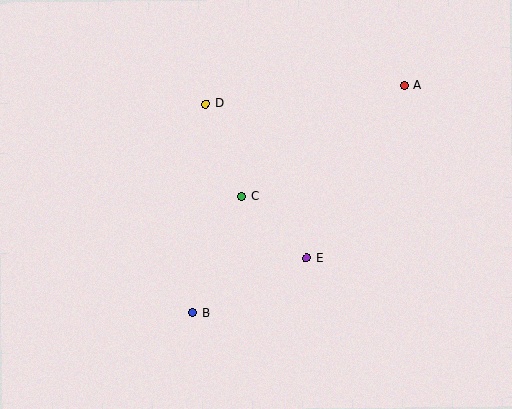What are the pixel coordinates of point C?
Point C is at (241, 196).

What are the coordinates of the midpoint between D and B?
The midpoint between D and B is at (199, 208).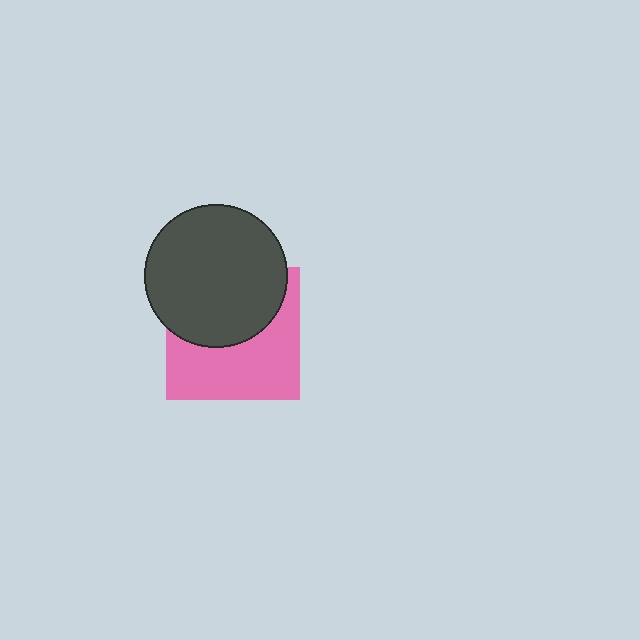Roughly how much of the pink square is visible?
About half of it is visible (roughly 52%).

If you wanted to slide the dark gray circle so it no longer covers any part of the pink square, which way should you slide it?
Slide it up — that is the most direct way to separate the two shapes.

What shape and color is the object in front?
The object in front is a dark gray circle.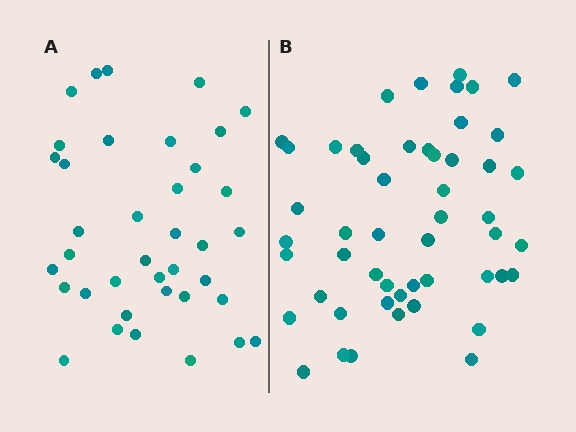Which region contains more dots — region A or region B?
Region B (the right region) has more dots.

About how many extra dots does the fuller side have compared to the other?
Region B has approximately 15 more dots than region A.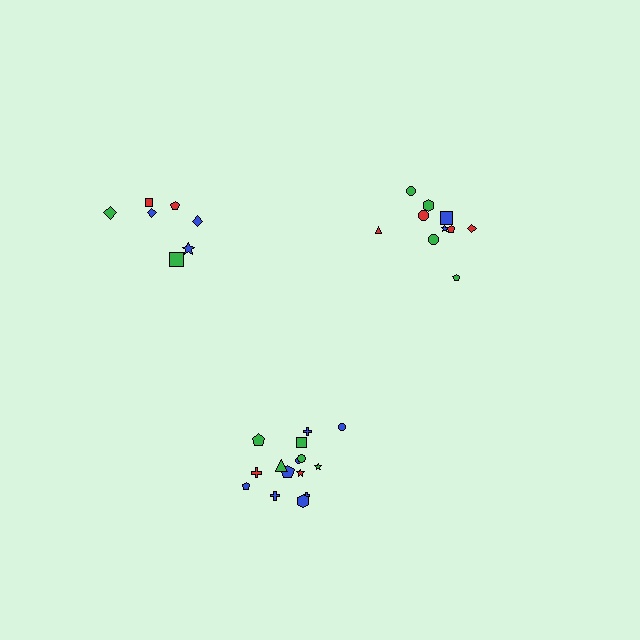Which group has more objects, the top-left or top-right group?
The top-right group.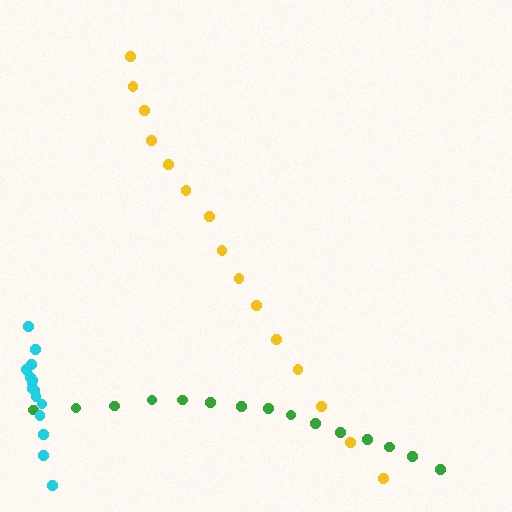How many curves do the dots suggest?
There are 3 distinct paths.